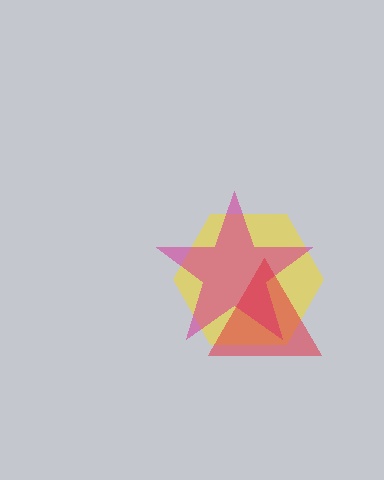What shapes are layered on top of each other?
The layered shapes are: a yellow hexagon, a magenta star, a red triangle.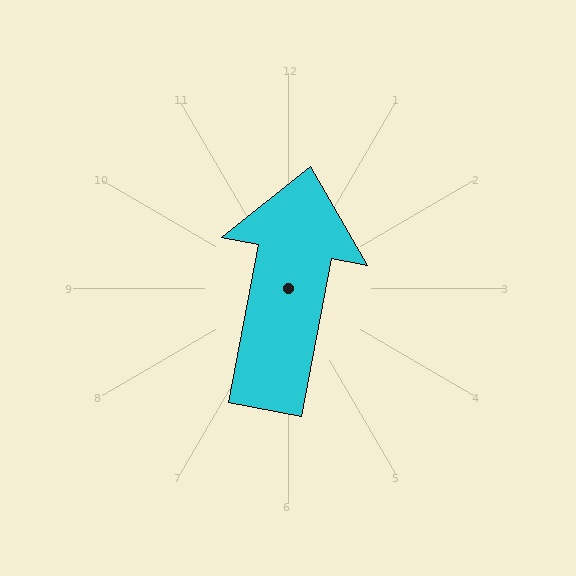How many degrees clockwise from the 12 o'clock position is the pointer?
Approximately 11 degrees.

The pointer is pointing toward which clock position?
Roughly 12 o'clock.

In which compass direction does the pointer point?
North.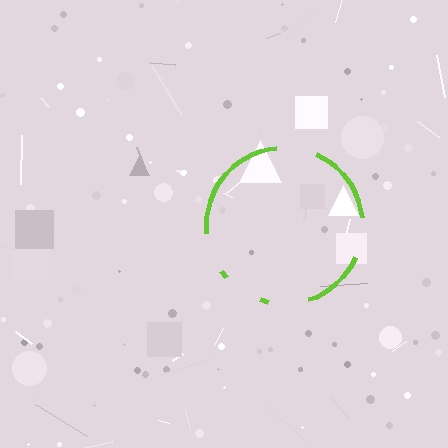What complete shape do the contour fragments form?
The contour fragments form a circle.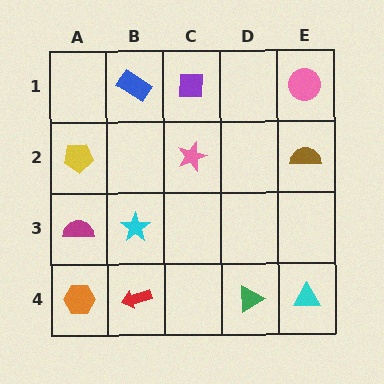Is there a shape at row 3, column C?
No, that cell is empty.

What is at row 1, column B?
A blue rectangle.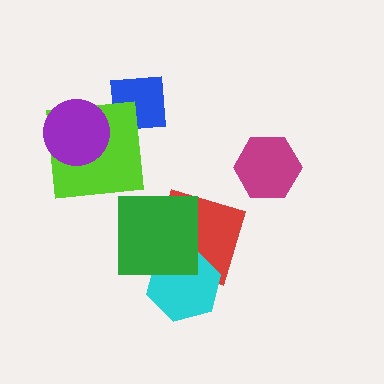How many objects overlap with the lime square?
1 object overlaps with the lime square.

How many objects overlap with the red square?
2 objects overlap with the red square.